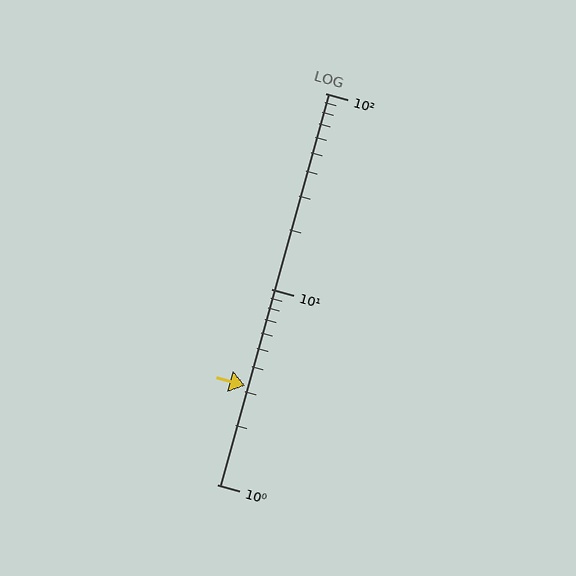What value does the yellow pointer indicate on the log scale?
The pointer indicates approximately 3.2.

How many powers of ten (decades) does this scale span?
The scale spans 2 decades, from 1 to 100.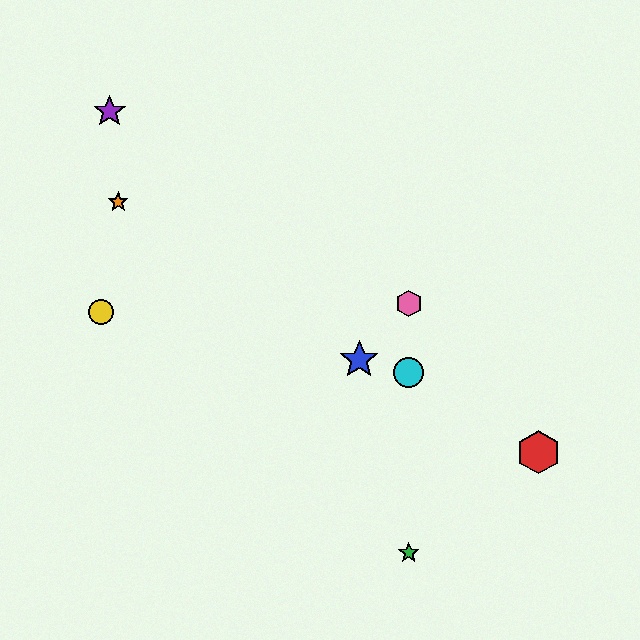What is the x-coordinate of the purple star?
The purple star is at x≈110.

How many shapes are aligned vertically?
3 shapes (the green star, the cyan circle, the pink hexagon) are aligned vertically.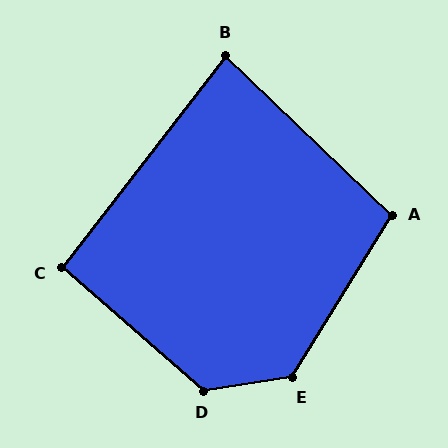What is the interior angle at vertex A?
Approximately 102 degrees (obtuse).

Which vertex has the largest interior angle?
D, at approximately 130 degrees.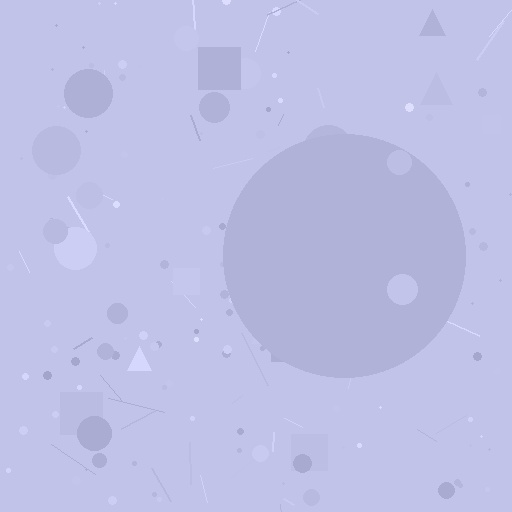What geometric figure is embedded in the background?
A circle is embedded in the background.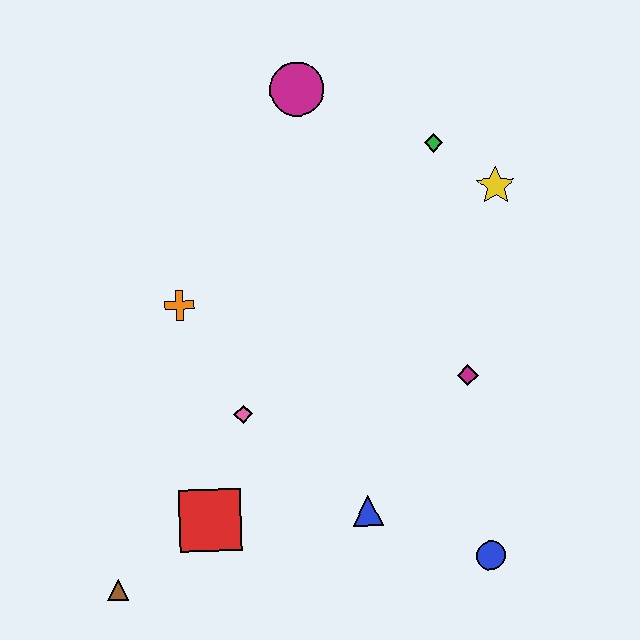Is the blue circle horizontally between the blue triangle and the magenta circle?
No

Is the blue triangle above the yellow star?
No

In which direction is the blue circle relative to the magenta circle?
The blue circle is below the magenta circle.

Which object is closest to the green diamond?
The yellow star is closest to the green diamond.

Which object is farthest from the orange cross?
The blue circle is farthest from the orange cross.